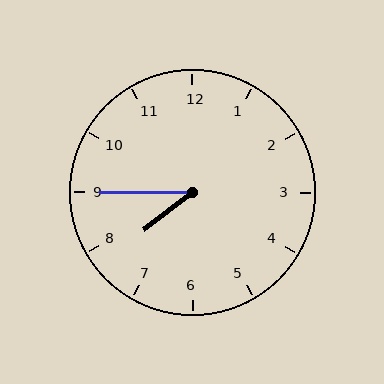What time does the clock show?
7:45.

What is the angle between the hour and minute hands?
Approximately 38 degrees.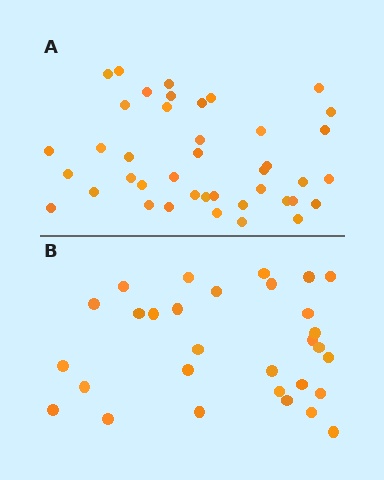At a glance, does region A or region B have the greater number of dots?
Region A (the top region) has more dots.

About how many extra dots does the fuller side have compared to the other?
Region A has roughly 12 or so more dots than region B.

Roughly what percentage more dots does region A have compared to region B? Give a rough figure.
About 35% more.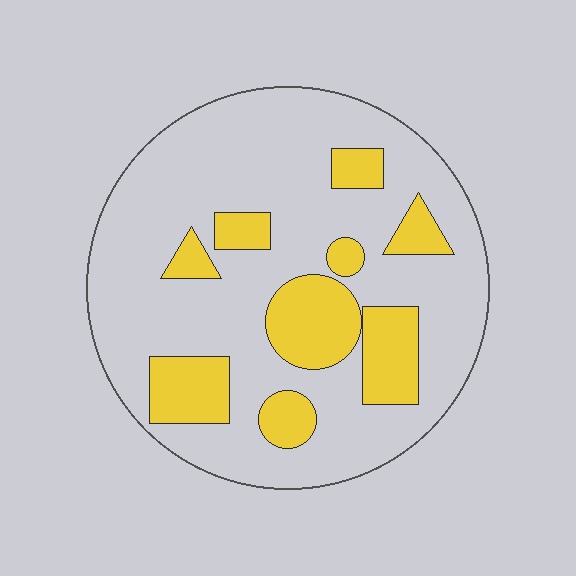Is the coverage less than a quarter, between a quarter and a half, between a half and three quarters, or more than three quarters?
Less than a quarter.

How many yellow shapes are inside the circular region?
9.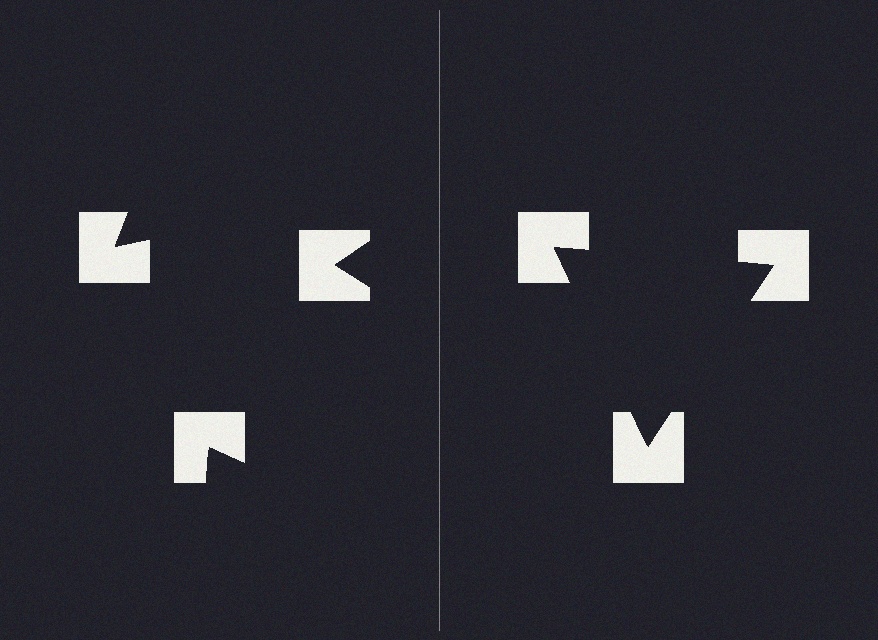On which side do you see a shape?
An illusory triangle appears on the right side. On the left side the wedge cuts are rotated, so no coherent shape forms.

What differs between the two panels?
The notched squares are positioned identically on both sides; only the wedge orientations differ. On the right they align to a triangle; on the left they are misaligned.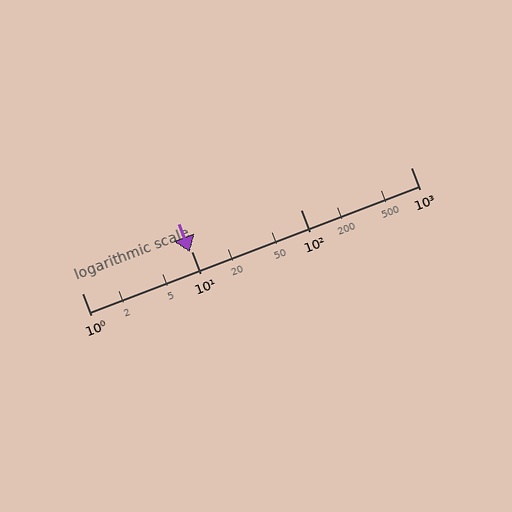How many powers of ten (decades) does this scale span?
The scale spans 3 decades, from 1 to 1000.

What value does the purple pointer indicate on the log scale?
The pointer indicates approximately 9.6.